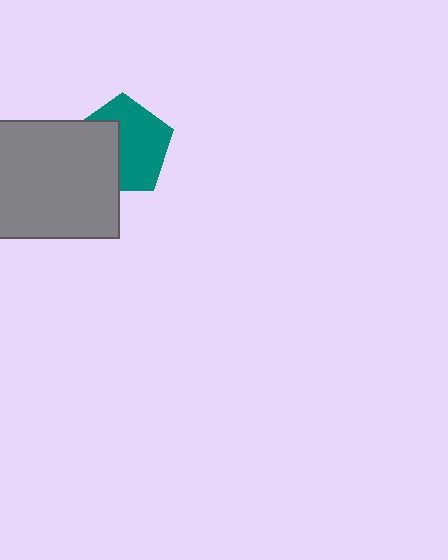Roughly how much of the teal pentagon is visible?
About half of it is visible (roughly 60%).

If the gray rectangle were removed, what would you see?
You would see the complete teal pentagon.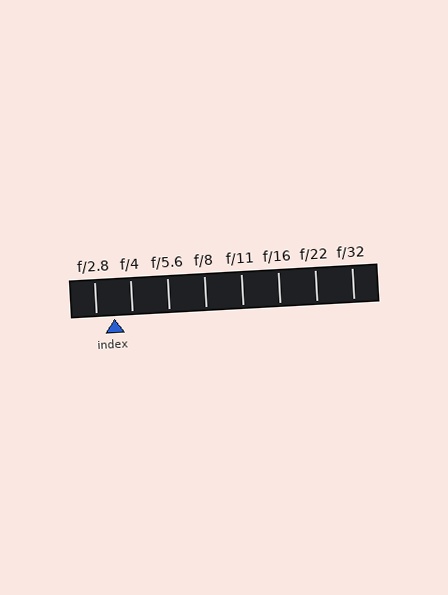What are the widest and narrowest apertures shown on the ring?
The widest aperture shown is f/2.8 and the narrowest is f/32.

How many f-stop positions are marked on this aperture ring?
There are 8 f-stop positions marked.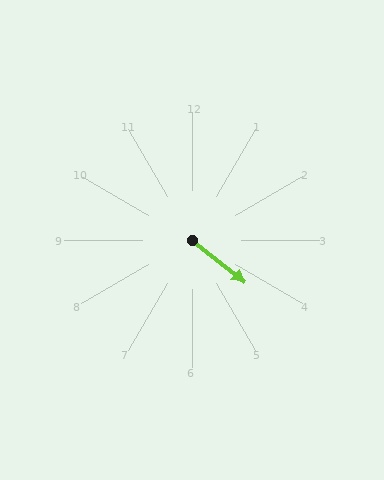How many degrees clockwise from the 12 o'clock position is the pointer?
Approximately 129 degrees.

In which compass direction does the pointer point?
Southeast.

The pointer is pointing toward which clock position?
Roughly 4 o'clock.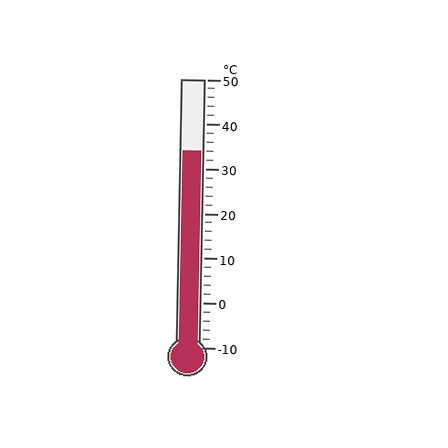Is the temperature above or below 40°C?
The temperature is below 40°C.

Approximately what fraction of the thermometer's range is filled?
The thermometer is filled to approximately 75% of its range.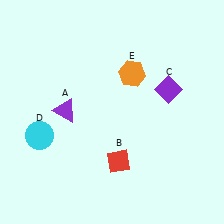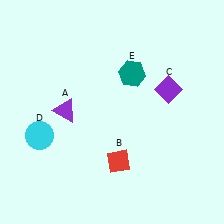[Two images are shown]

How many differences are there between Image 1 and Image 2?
There is 1 difference between the two images.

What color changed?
The hexagon (E) changed from orange in Image 1 to teal in Image 2.